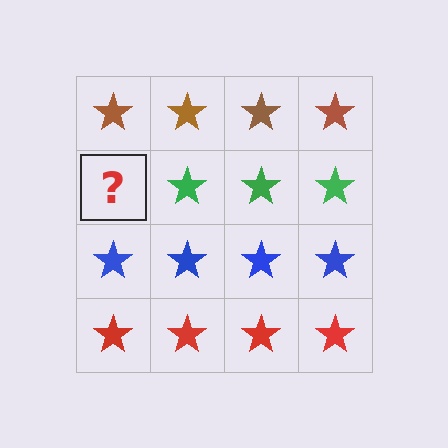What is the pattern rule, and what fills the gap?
The rule is that each row has a consistent color. The gap should be filled with a green star.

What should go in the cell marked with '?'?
The missing cell should contain a green star.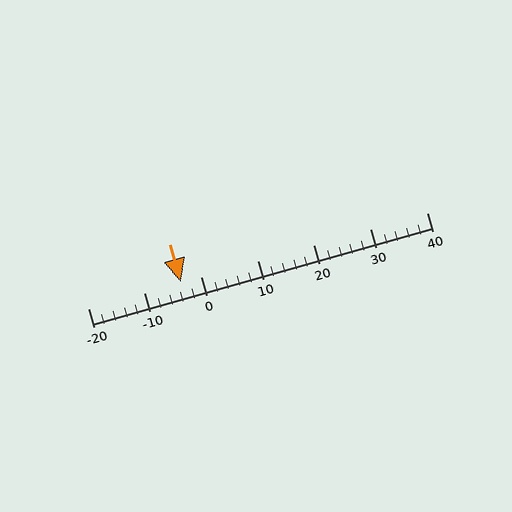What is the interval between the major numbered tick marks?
The major tick marks are spaced 10 units apart.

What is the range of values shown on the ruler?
The ruler shows values from -20 to 40.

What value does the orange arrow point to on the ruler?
The orange arrow points to approximately -4.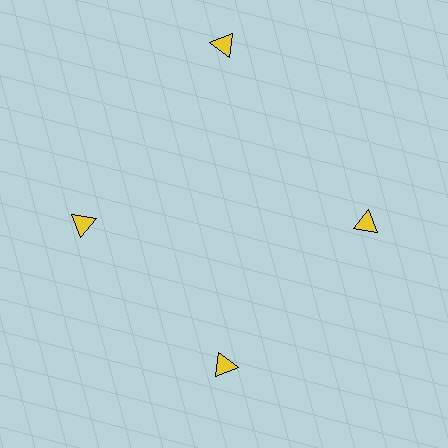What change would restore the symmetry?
The symmetry would be restored by moving it inward, back onto the ring so that all 4 triangles sit at equal angles and equal distance from the center.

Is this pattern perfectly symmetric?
No. The 4 yellow triangles are arranged in a ring, but one element near the 12 o'clock position is pushed outward from the center, breaking the 4-fold rotational symmetry.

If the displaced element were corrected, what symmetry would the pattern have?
It would have 4-fold rotational symmetry — the pattern would map onto itself every 90 degrees.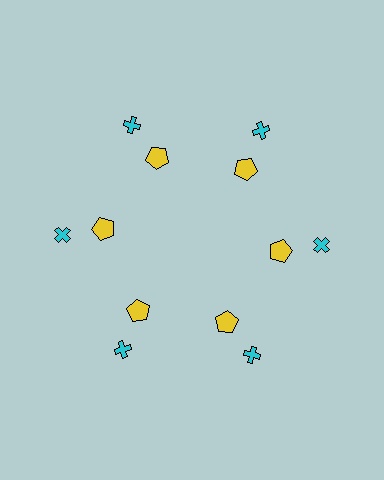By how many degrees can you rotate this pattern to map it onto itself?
The pattern maps onto itself every 60 degrees of rotation.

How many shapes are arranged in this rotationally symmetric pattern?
There are 12 shapes, arranged in 6 groups of 2.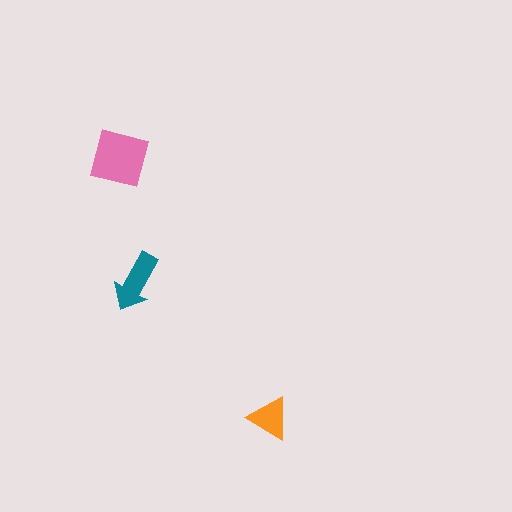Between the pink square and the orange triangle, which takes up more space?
The pink square.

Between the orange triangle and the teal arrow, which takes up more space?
The teal arrow.